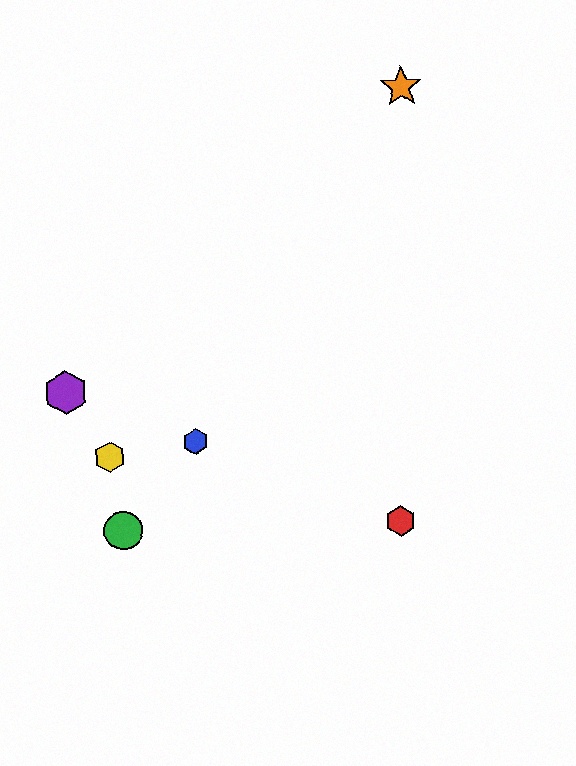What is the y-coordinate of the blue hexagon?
The blue hexagon is at y≈442.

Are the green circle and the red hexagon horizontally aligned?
Yes, both are at y≈531.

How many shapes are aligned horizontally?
2 shapes (the red hexagon, the green circle) are aligned horizontally.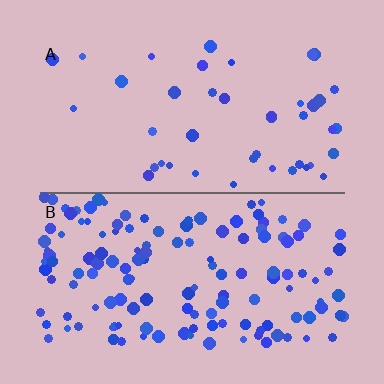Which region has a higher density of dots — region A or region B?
B (the bottom).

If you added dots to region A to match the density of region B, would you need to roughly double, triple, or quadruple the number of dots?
Approximately triple.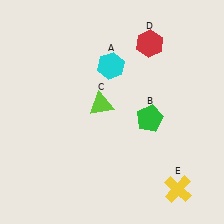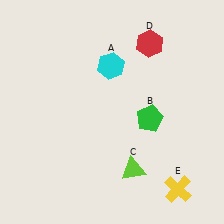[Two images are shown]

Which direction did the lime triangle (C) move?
The lime triangle (C) moved down.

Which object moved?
The lime triangle (C) moved down.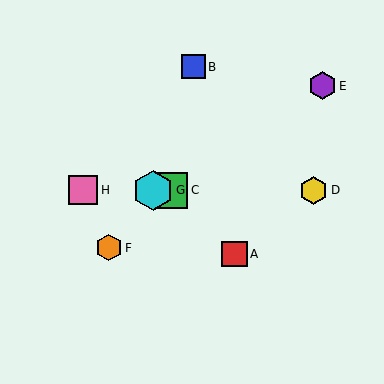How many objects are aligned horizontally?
4 objects (C, D, G, H) are aligned horizontally.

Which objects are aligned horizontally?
Objects C, D, G, H are aligned horizontally.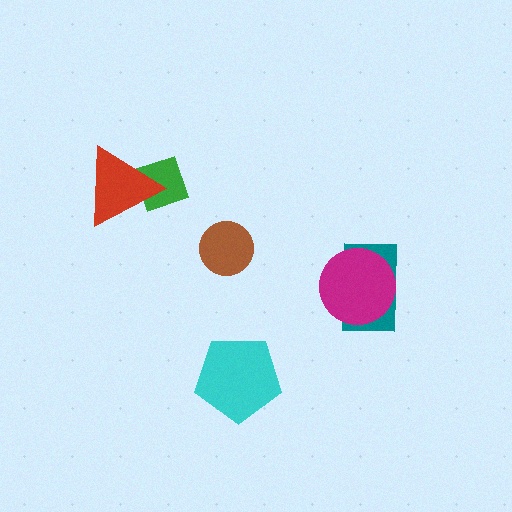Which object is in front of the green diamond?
The red triangle is in front of the green diamond.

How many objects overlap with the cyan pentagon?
0 objects overlap with the cyan pentagon.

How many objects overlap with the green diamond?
1 object overlaps with the green diamond.